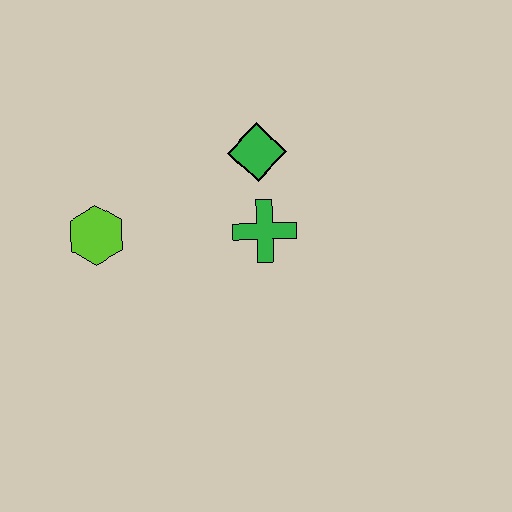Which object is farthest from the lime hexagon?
The green diamond is farthest from the lime hexagon.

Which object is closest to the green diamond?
The green cross is closest to the green diamond.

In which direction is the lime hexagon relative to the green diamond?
The lime hexagon is to the left of the green diamond.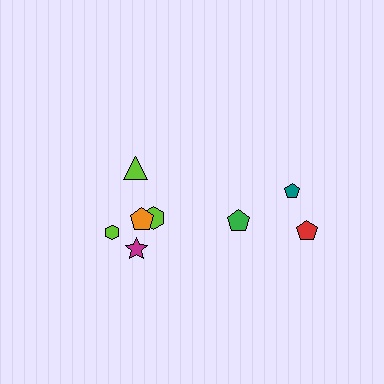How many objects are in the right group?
There are 3 objects.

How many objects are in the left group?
There are 5 objects.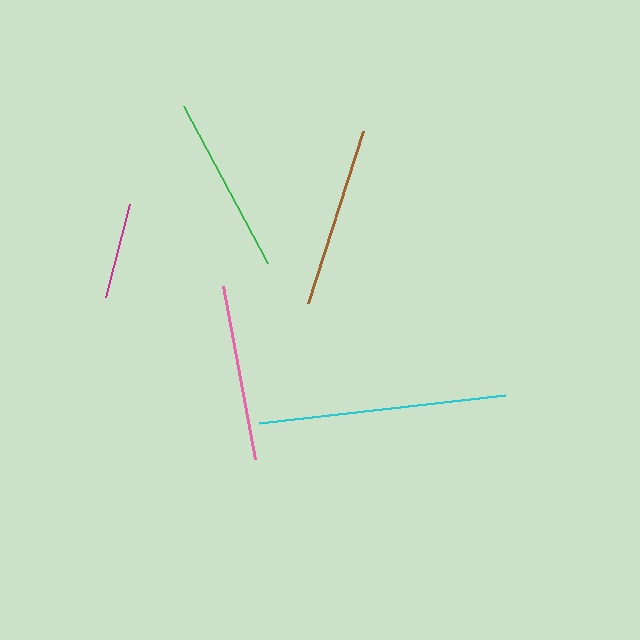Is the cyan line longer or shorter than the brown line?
The cyan line is longer than the brown line.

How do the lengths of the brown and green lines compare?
The brown and green lines are approximately the same length.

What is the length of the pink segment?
The pink segment is approximately 176 pixels long.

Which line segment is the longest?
The cyan line is the longest at approximately 247 pixels.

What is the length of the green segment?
The green segment is approximately 178 pixels long.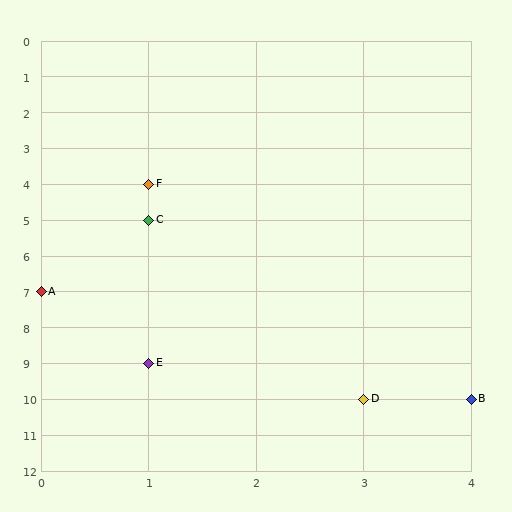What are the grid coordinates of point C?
Point C is at grid coordinates (1, 5).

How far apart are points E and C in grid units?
Points E and C are 4 rows apart.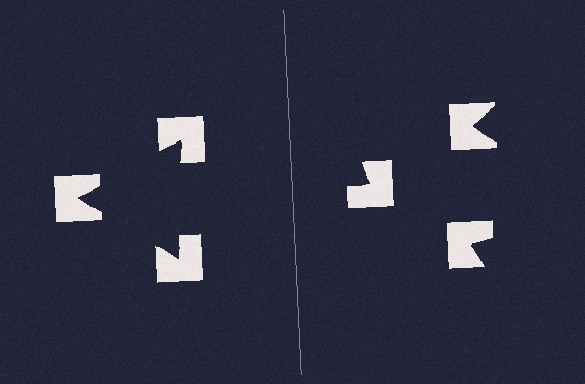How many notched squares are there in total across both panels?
6 — 3 on each side.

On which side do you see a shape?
An illusory triangle appears on the left side. On the right side the wedge cuts are rotated, so no coherent shape forms.